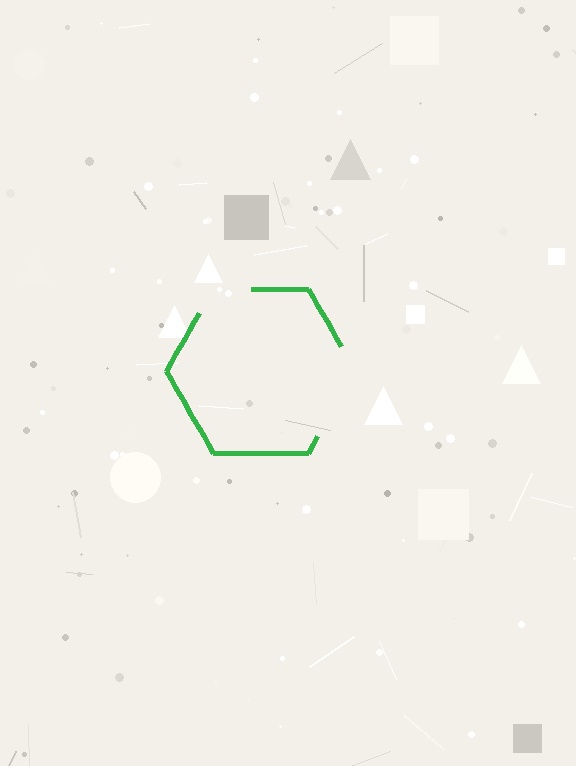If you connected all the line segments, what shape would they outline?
They would outline a hexagon.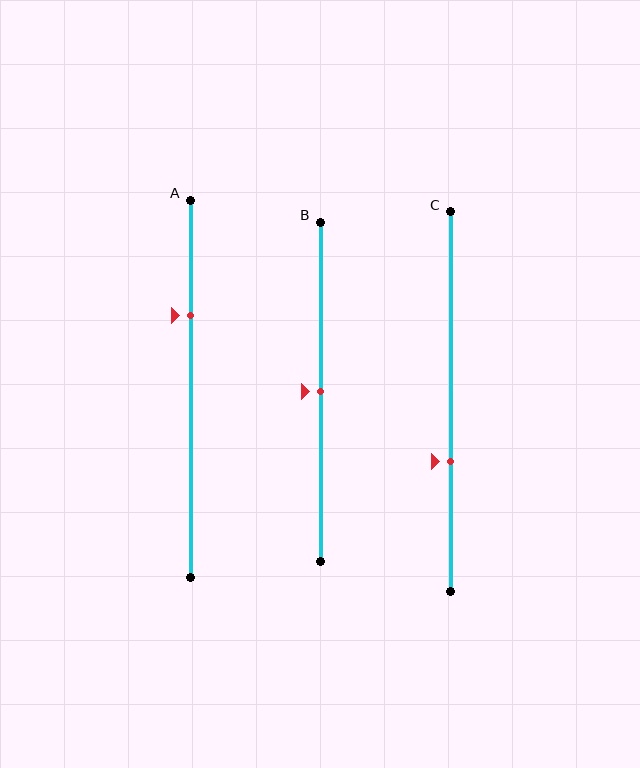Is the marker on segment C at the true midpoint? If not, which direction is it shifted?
No, the marker on segment C is shifted downward by about 16% of the segment length.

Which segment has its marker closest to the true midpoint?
Segment B has its marker closest to the true midpoint.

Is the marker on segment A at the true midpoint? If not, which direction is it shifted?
No, the marker on segment A is shifted upward by about 19% of the segment length.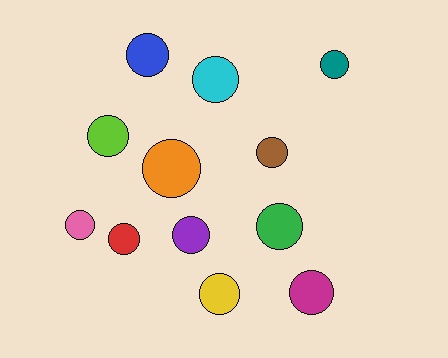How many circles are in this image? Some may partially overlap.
There are 12 circles.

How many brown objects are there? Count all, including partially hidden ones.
There is 1 brown object.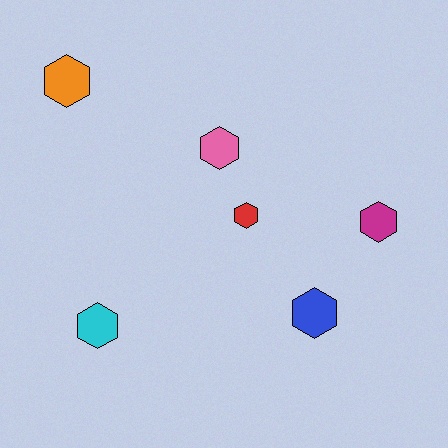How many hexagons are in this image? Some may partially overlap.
There are 6 hexagons.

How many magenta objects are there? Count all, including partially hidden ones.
There is 1 magenta object.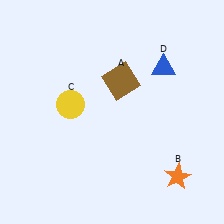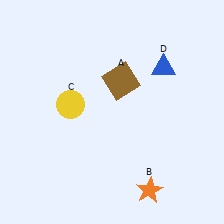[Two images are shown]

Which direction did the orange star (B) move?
The orange star (B) moved left.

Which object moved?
The orange star (B) moved left.